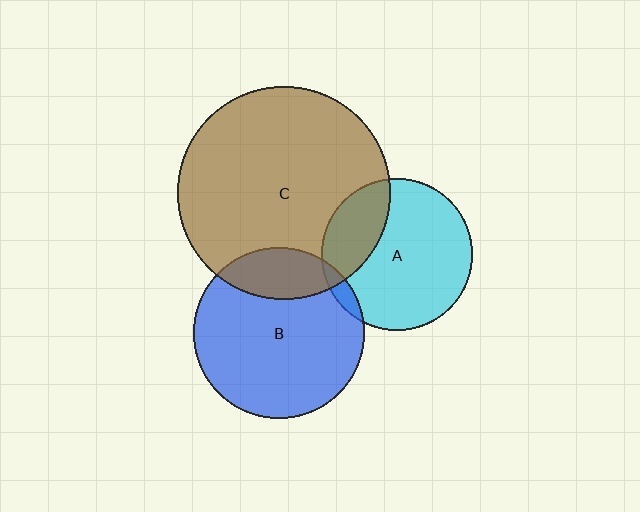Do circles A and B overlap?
Yes.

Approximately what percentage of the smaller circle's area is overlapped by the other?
Approximately 5%.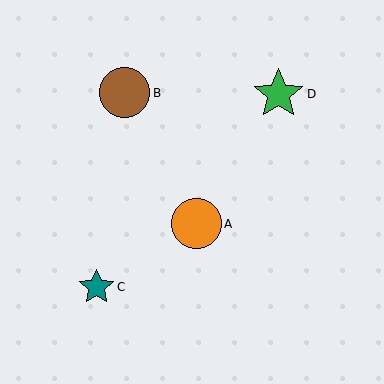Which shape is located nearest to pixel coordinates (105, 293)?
The teal star (labeled C) at (96, 287) is nearest to that location.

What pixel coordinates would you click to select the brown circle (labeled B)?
Click at (125, 93) to select the brown circle B.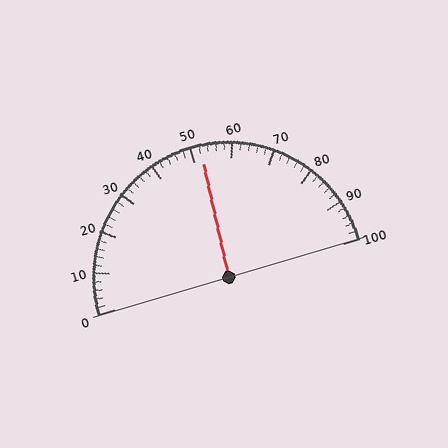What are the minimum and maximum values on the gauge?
The gauge ranges from 0 to 100.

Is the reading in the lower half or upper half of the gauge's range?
The reading is in the upper half of the range (0 to 100).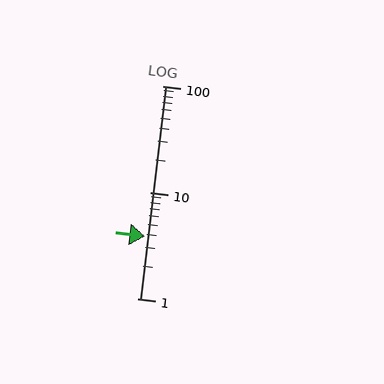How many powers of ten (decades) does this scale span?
The scale spans 2 decades, from 1 to 100.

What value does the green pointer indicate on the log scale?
The pointer indicates approximately 3.8.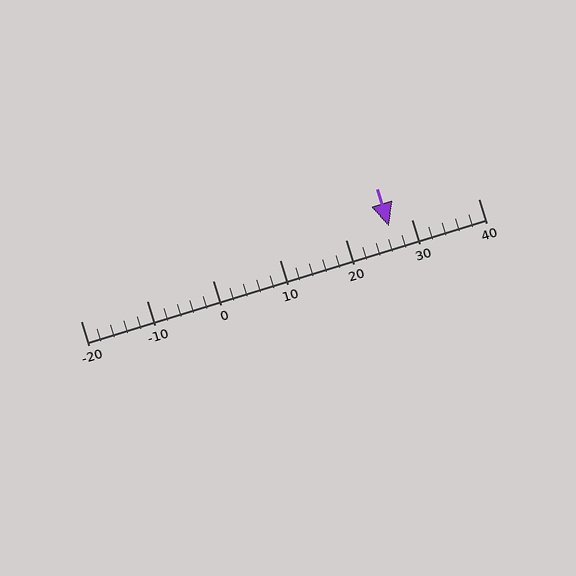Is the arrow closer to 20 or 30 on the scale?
The arrow is closer to 30.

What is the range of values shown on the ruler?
The ruler shows values from -20 to 40.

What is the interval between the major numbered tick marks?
The major tick marks are spaced 10 units apart.